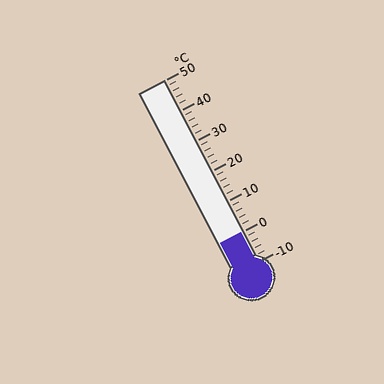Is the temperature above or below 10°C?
The temperature is below 10°C.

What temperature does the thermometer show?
The thermometer shows approximately 0°C.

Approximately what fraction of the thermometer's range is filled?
The thermometer is filled to approximately 15% of its range.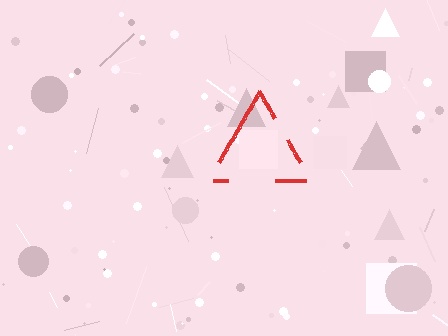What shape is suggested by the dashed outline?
The dashed outline suggests a triangle.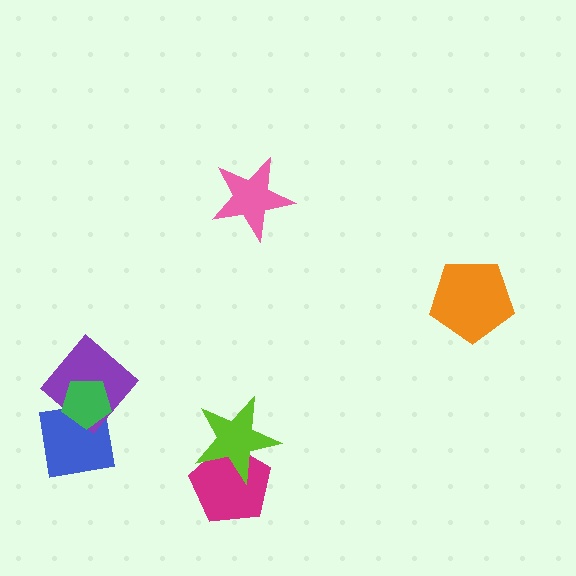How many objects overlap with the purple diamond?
2 objects overlap with the purple diamond.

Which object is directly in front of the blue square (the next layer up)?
The purple diamond is directly in front of the blue square.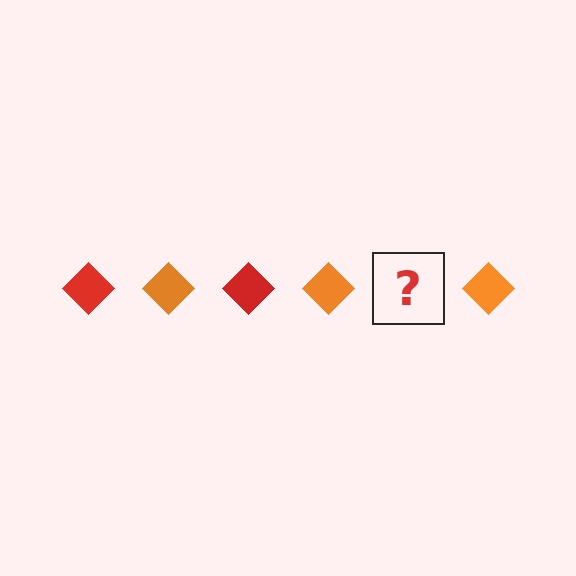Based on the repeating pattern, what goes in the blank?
The blank should be a red diamond.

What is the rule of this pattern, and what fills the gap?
The rule is that the pattern cycles through red, orange diamonds. The gap should be filled with a red diamond.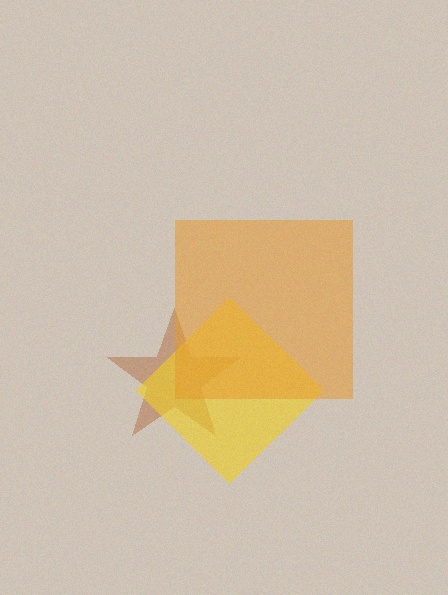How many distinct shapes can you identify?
There are 3 distinct shapes: a brown star, a yellow diamond, an orange square.